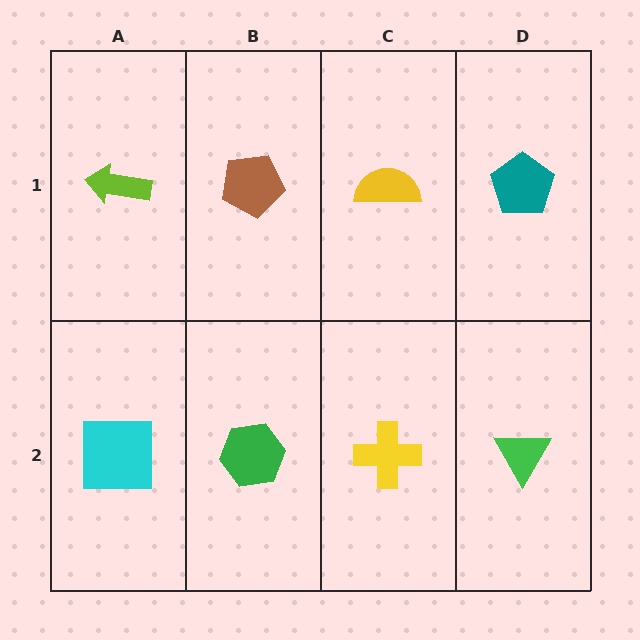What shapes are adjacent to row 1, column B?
A green hexagon (row 2, column B), a lime arrow (row 1, column A), a yellow semicircle (row 1, column C).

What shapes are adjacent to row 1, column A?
A cyan square (row 2, column A), a brown pentagon (row 1, column B).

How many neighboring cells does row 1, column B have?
3.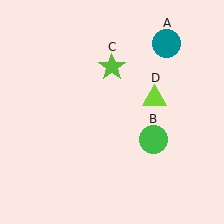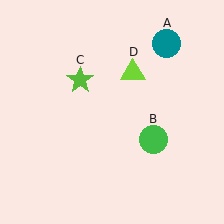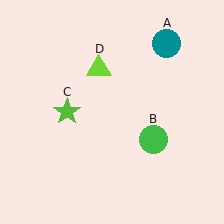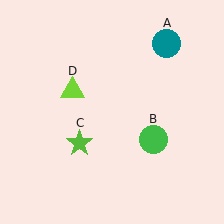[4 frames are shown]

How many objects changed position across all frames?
2 objects changed position: lime star (object C), lime triangle (object D).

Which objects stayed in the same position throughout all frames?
Teal circle (object A) and green circle (object B) remained stationary.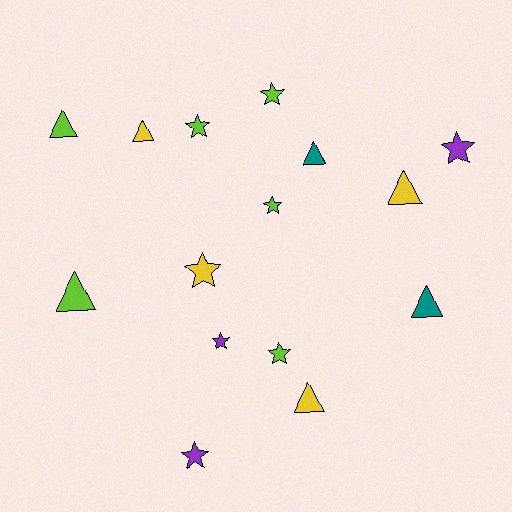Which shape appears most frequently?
Star, with 8 objects.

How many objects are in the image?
There are 15 objects.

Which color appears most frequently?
Lime, with 6 objects.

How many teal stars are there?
There are no teal stars.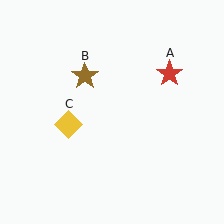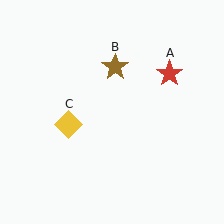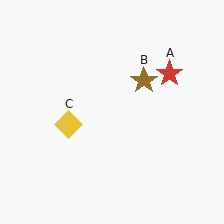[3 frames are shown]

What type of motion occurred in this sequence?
The brown star (object B) rotated clockwise around the center of the scene.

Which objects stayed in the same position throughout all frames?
Red star (object A) and yellow diamond (object C) remained stationary.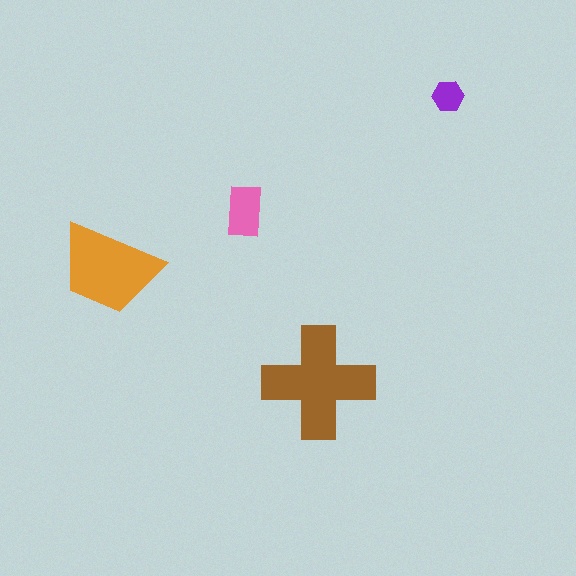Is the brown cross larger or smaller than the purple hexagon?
Larger.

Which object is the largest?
The brown cross.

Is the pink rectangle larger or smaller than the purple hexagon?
Larger.